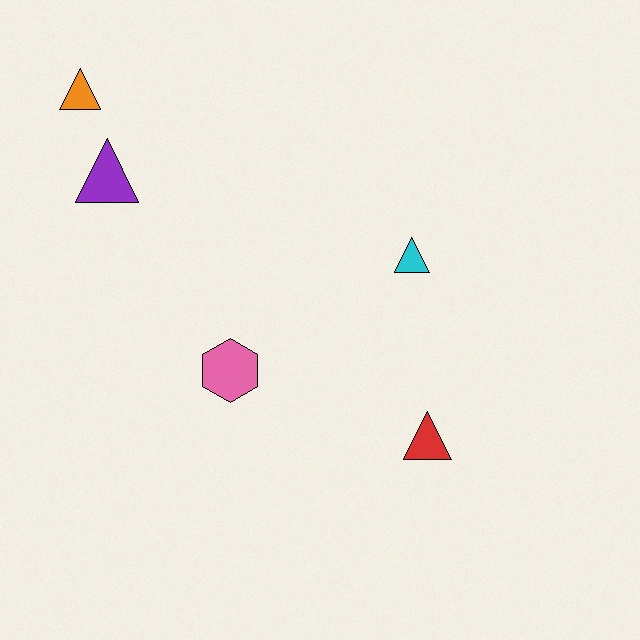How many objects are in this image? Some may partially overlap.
There are 5 objects.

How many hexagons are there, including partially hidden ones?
There is 1 hexagon.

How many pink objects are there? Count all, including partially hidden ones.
There is 1 pink object.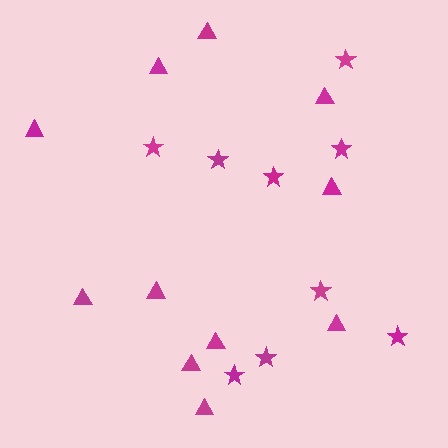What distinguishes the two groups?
There are 2 groups: one group of triangles (11) and one group of stars (9).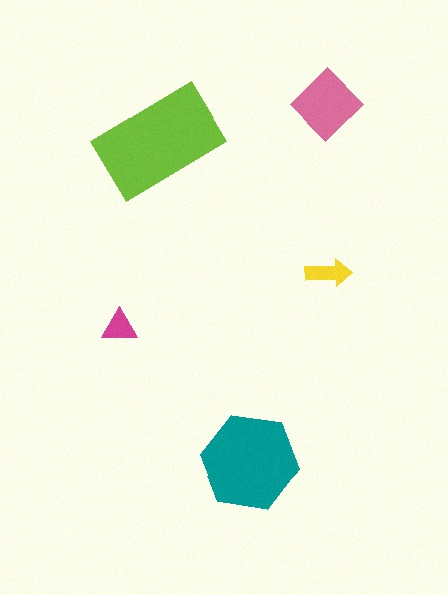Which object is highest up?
The pink diamond is topmost.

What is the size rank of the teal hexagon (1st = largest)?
2nd.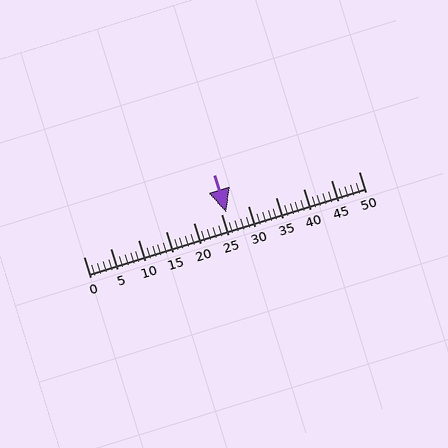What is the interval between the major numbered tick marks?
The major tick marks are spaced 5 units apart.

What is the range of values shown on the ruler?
The ruler shows values from 0 to 50.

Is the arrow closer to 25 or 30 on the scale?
The arrow is closer to 25.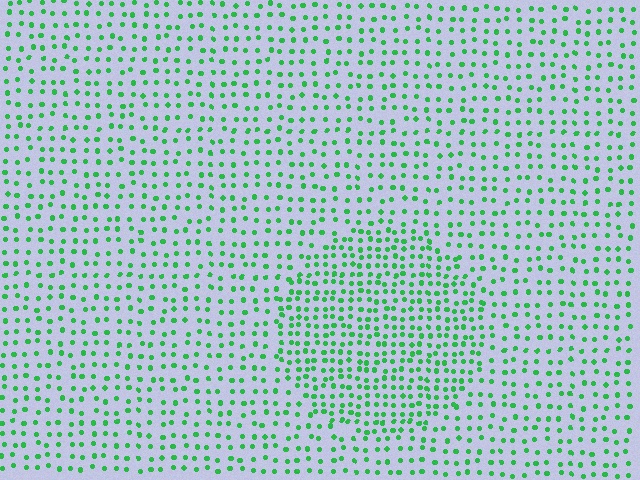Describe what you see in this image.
The image contains small green elements arranged at two different densities. A circle-shaped region is visible where the elements are more densely packed than the surrounding area.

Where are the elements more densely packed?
The elements are more densely packed inside the circle boundary.